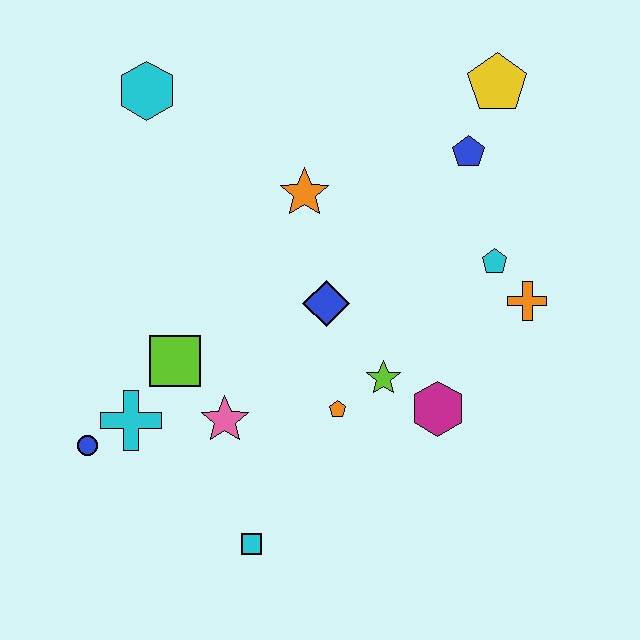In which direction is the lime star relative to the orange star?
The lime star is below the orange star.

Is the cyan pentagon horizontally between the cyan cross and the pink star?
No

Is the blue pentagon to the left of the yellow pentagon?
Yes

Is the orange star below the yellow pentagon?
Yes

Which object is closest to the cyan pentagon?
The orange cross is closest to the cyan pentagon.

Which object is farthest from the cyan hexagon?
The cyan square is farthest from the cyan hexagon.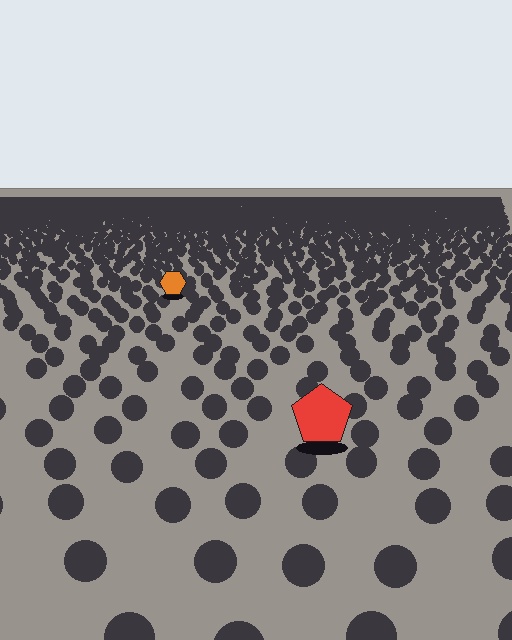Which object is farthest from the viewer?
The orange hexagon is farthest from the viewer. It appears smaller and the ground texture around it is denser.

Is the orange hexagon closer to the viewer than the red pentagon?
No. The red pentagon is closer — you can tell from the texture gradient: the ground texture is coarser near it.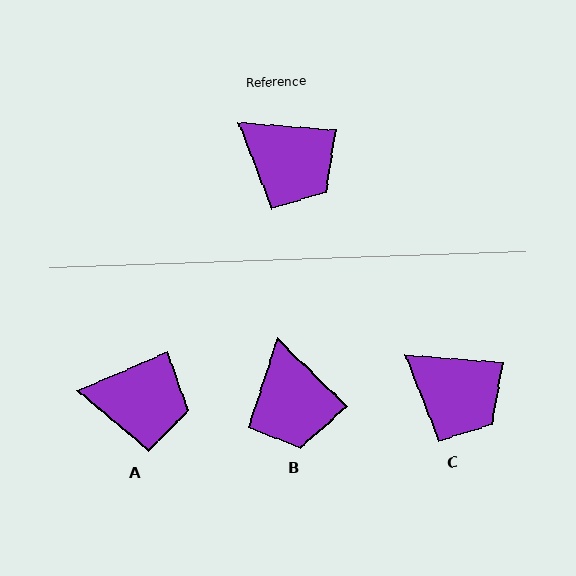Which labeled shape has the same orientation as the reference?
C.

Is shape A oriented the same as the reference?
No, it is off by about 28 degrees.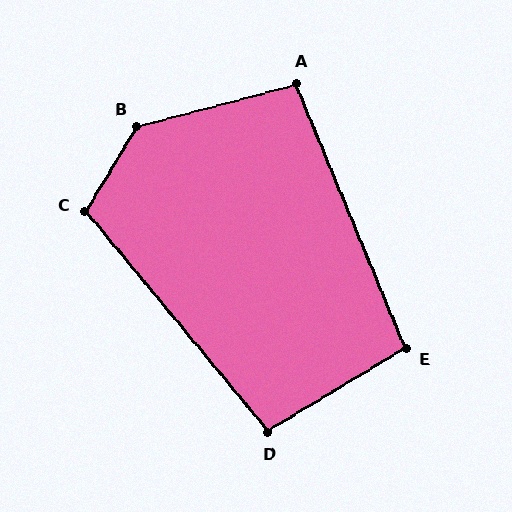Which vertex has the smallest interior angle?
A, at approximately 98 degrees.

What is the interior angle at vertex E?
Approximately 99 degrees (obtuse).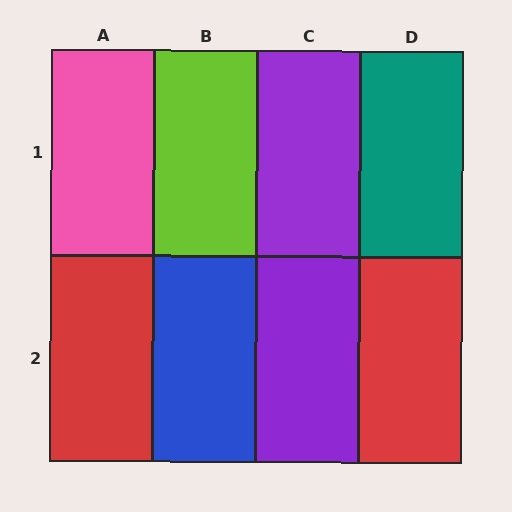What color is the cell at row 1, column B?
Lime.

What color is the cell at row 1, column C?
Purple.